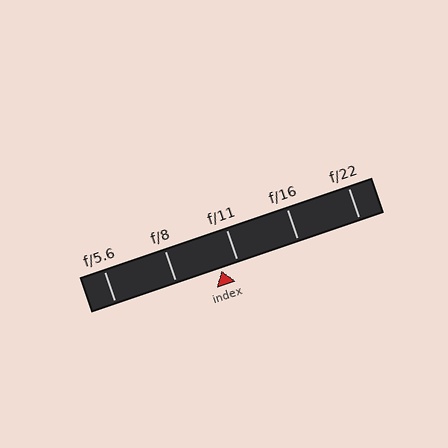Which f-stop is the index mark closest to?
The index mark is closest to f/11.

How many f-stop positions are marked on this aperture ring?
There are 5 f-stop positions marked.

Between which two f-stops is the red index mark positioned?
The index mark is between f/8 and f/11.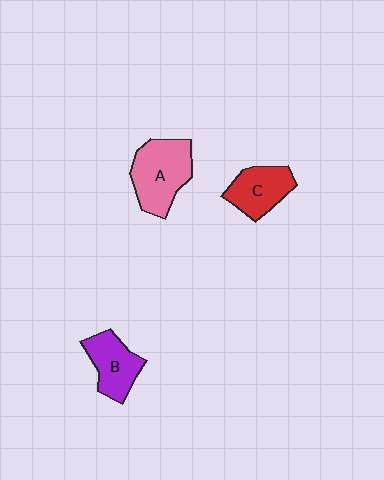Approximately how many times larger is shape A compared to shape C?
Approximately 1.4 times.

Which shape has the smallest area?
Shape C (red).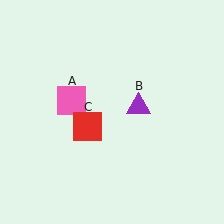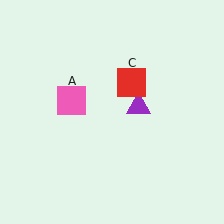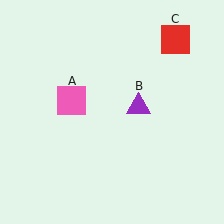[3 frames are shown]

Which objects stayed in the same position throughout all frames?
Pink square (object A) and purple triangle (object B) remained stationary.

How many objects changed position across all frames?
1 object changed position: red square (object C).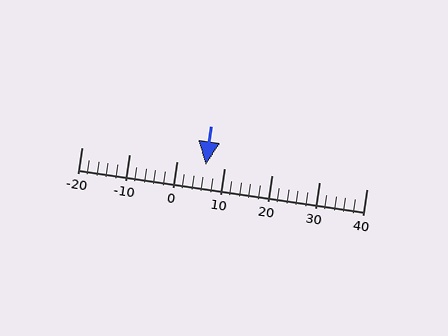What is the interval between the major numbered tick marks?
The major tick marks are spaced 10 units apart.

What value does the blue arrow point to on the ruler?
The blue arrow points to approximately 6.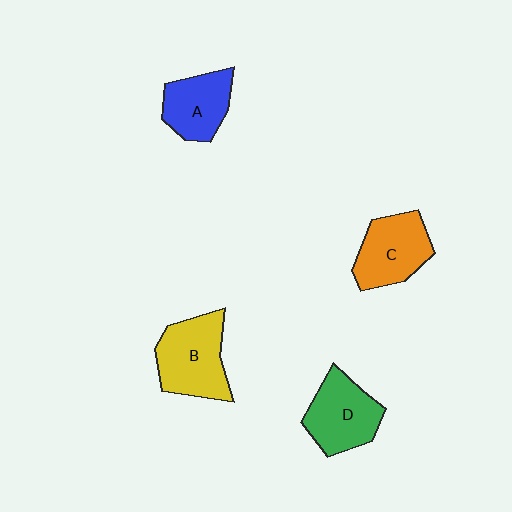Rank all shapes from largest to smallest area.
From largest to smallest: B (yellow), D (green), C (orange), A (blue).